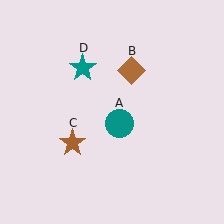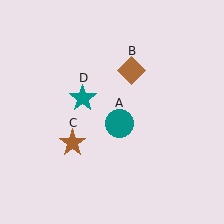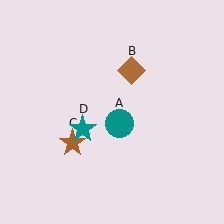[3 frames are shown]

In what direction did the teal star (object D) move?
The teal star (object D) moved down.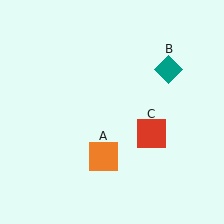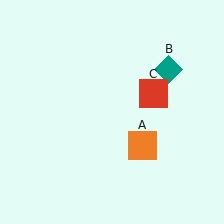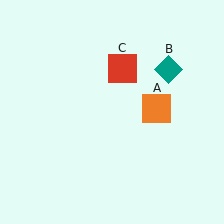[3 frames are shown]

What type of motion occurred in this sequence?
The orange square (object A), red square (object C) rotated counterclockwise around the center of the scene.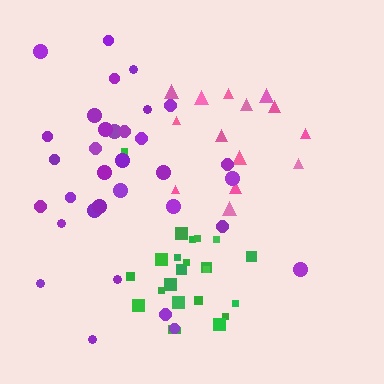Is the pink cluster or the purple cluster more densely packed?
Pink.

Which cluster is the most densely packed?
Green.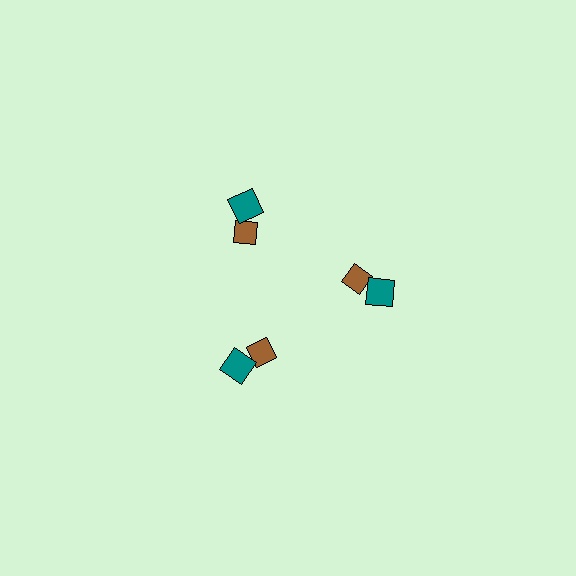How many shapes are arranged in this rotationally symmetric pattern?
There are 6 shapes, arranged in 3 groups of 2.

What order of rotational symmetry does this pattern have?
This pattern has 3-fold rotational symmetry.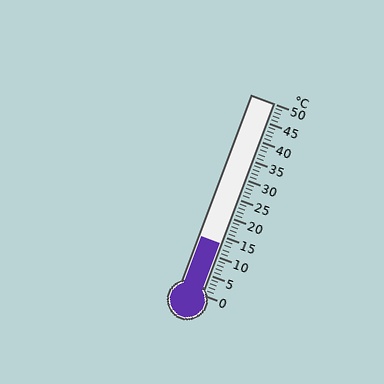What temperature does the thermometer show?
The thermometer shows approximately 13°C.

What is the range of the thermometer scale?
The thermometer scale ranges from 0°C to 50°C.